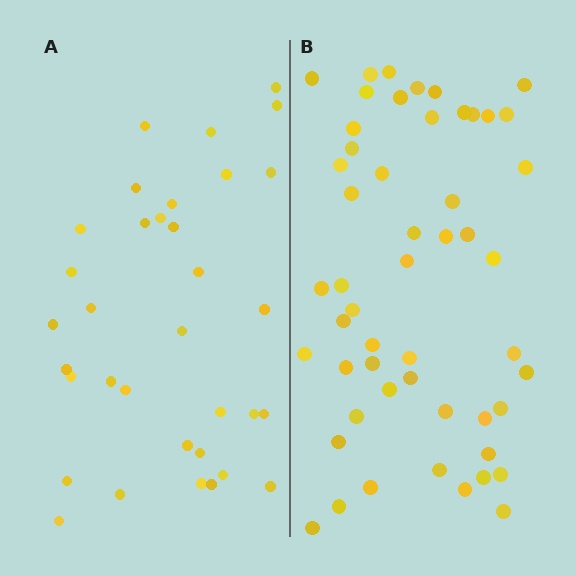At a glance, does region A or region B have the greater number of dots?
Region B (the right region) has more dots.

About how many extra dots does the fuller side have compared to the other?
Region B has approximately 20 more dots than region A.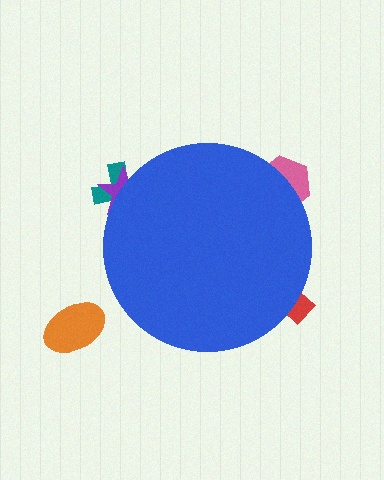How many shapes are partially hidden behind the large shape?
4 shapes are partially hidden.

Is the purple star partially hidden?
Yes, the purple star is partially hidden behind the blue circle.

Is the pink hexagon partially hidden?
Yes, the pink hexagon is partially hidden behind the blue circle.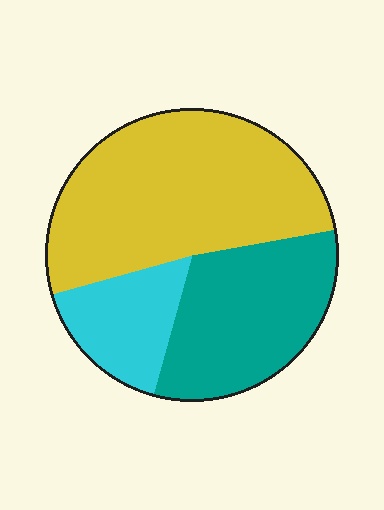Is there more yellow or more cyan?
Yellow.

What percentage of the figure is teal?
Teal takes up about one third (1/3) of the figure.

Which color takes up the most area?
Yellow, at roughly 50%.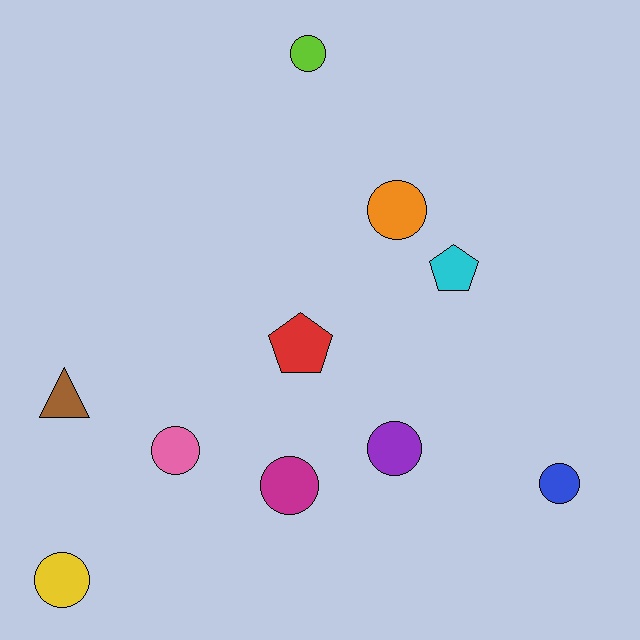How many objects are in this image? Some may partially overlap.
There are 10 objects.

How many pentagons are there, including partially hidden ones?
There are 2 pentagons.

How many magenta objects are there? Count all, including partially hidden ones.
There is 1 magenta object.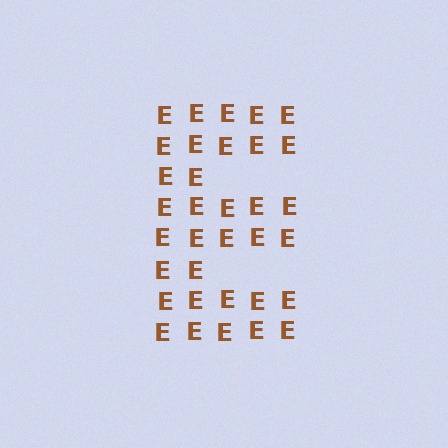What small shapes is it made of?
It is made of small letter E's.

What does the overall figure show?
The overall figure shows the letter E.